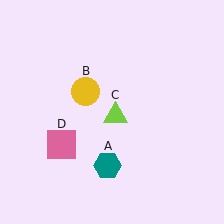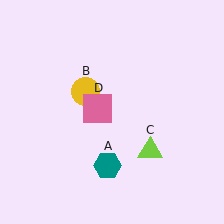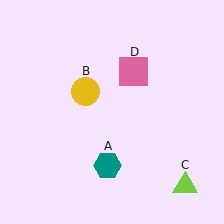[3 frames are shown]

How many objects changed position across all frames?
2 objects changed position: lime triangle (object C), pink square (object D).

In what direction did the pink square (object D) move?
The pink square (object D) moved up and to the right.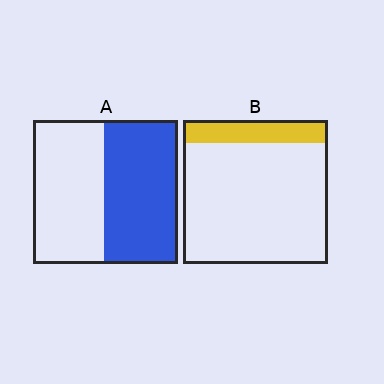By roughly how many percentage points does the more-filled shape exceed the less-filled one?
By roughly 35 percentage points (A over B).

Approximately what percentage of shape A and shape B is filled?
A is approximately 50% and B is approximately 15%.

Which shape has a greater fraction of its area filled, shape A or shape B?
Shape A.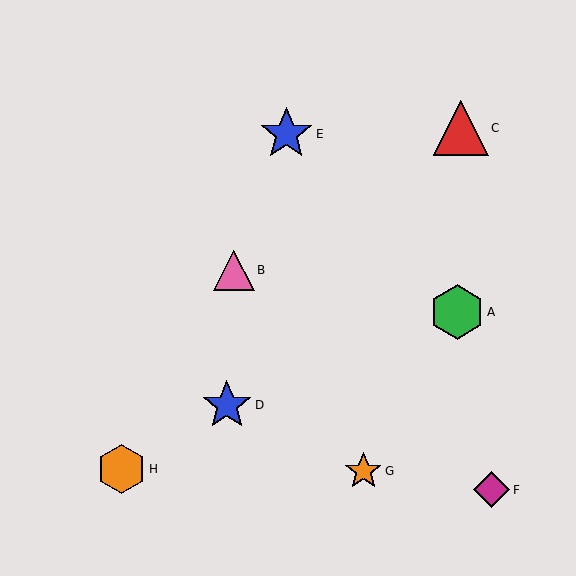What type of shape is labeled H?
Shape H is an orange hexagon.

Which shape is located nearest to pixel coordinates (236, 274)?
The pink triangle (labeled B) at (234, 270) is nearest to that location.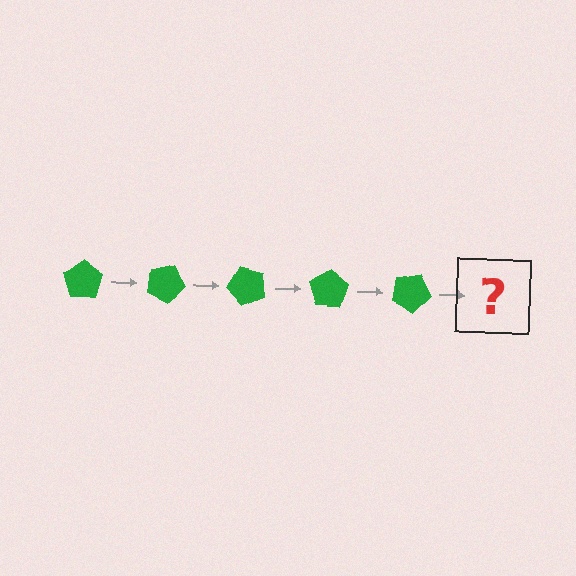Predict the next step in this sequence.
The next step is a green pentagon rotated 125 degrees.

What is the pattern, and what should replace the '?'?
The pattern is that the pentagon rotates 25 degrees each step. The '?' should be a green pentagon rotated 125 degrees.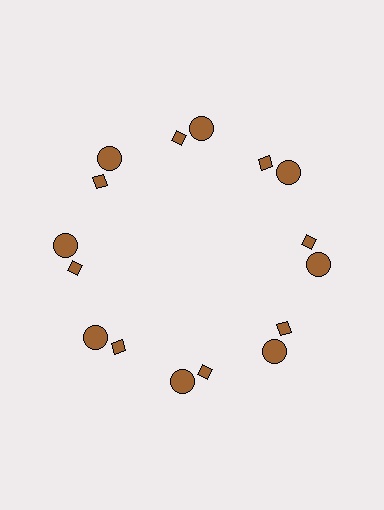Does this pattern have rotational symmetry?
Yes, this pattern has 8-fold rotational symmetry. It looks the same after rotating 45 degrees around the center.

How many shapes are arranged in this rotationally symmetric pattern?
There are 16 shapes, arranged in 8 groups of 2.